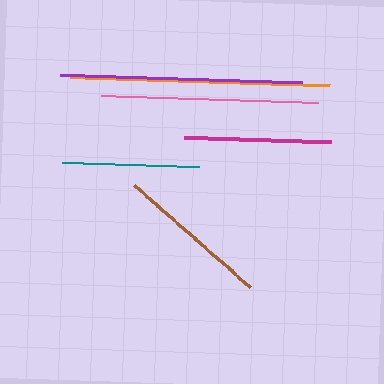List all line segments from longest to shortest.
From longest to shortest: orange, purple, pink, brown, magenta, teal.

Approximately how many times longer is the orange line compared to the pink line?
The orange line is approximately 1.2 times the length of the pink line.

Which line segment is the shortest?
The teal line is the shortest at approximately 138 pixels.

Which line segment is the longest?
The orange line is the longest at approximately 260 pixels.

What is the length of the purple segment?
The purple segment is approximately 242 pixels long.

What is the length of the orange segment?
The orange segment is approximately 260 pixels long.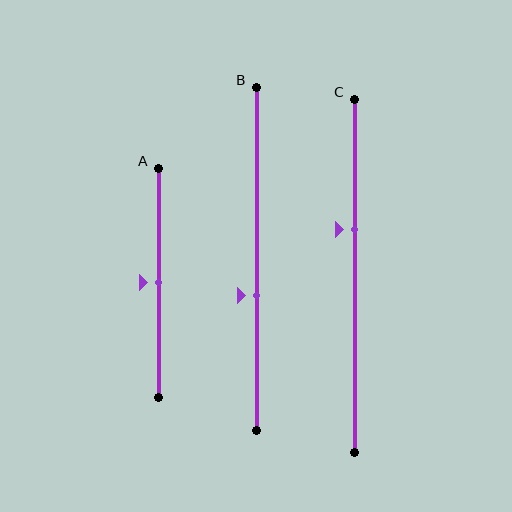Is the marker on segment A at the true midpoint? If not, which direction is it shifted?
Yes, the marker on segment A is at the true midpoint.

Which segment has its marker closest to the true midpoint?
Segment A has its marker closest to the true midpoint.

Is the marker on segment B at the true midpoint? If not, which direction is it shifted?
No, the marker on segment B is shifted downward by about 11% of the segment length.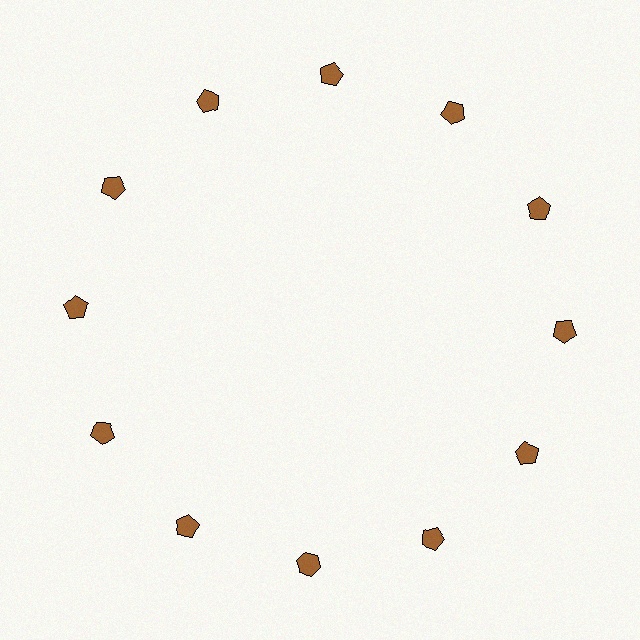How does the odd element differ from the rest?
It has a different shape: hexagon instead of pentagon.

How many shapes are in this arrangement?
There are 12 shapes arranged in a ring pattern.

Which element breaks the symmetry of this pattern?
The brown hexagon at roughly the 6 o'clock position breaks the symmetry. All other shapes are brown pentagons.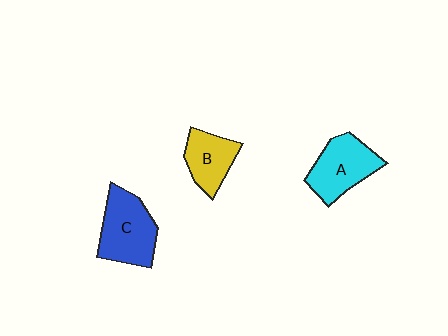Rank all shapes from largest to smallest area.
From largest to smallest: C (blue), A (cyan), B (yellow).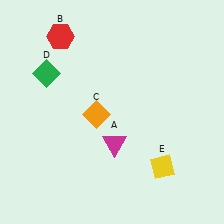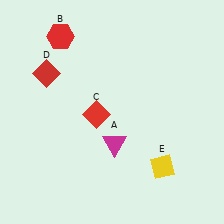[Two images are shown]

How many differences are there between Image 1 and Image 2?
There are 2 differences between the two images.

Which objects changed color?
C changed from orange to red. D changed from green to red.